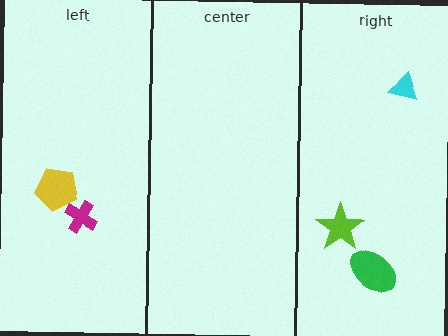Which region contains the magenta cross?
The left region.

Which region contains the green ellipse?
The right region.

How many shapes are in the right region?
3.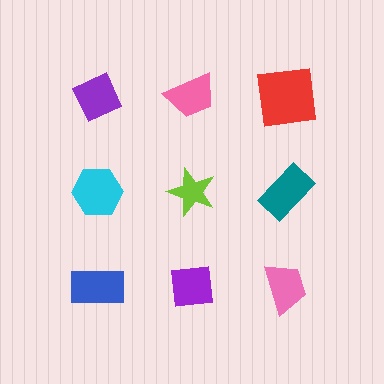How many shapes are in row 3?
3 shapes.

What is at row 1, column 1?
A purple diamond.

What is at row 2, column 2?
A lime star.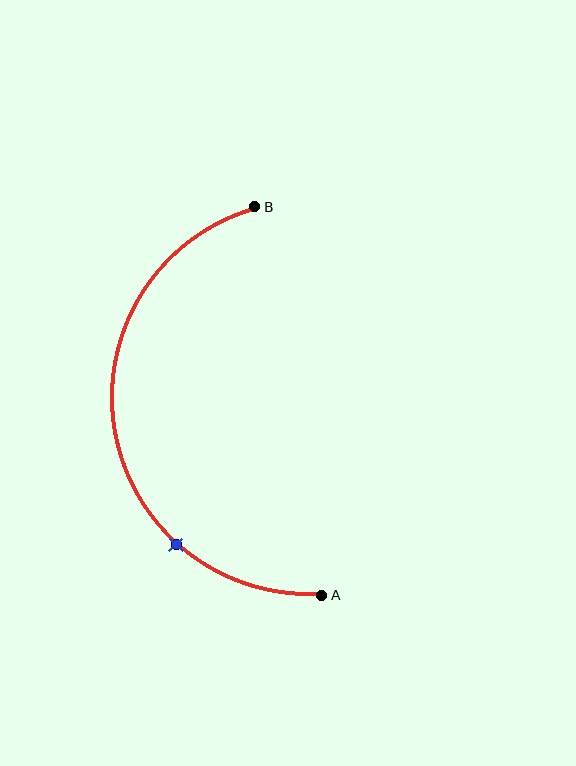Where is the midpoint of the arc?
The arc midpoint is the point on the curve farthest from the straight line joining A and B. It sits to the left of that line.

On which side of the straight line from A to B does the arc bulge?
The arc bulges to the left of the straight line connecting A and B.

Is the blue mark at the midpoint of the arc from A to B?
No. The blue mark lies on the arc but is closer to endpoint A. The arc midpoint would be at the point on the curve equidistant along the arc from both A and B.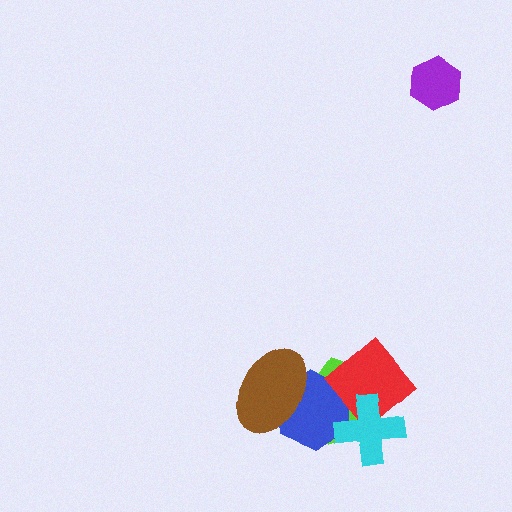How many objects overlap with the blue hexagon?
4 objects overlap with the blue hexagon.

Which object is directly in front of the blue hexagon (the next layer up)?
The red diamond is directly in front of the blue hexagon.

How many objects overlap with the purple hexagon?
0 objects overlap with the purple hexagon.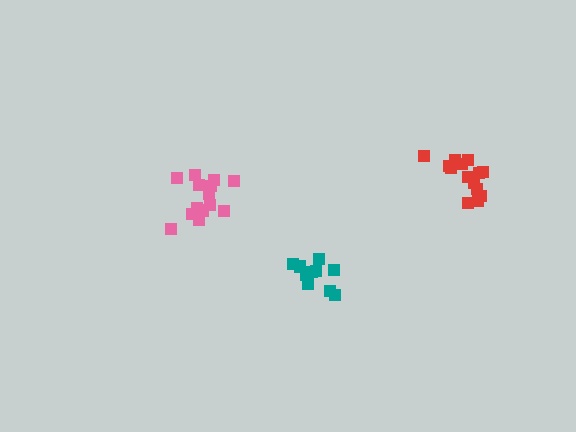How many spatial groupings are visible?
There are 3 spatial groupings.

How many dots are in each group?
Group 1: 14 dots, Group 2: 14 dots, Group 3: 10 dots (38 total).